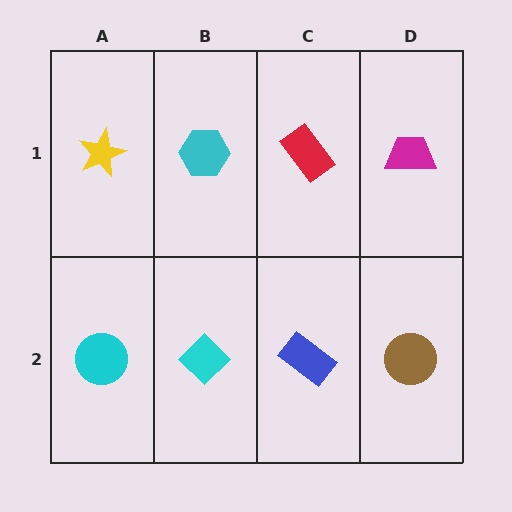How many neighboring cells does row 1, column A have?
2.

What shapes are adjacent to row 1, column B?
A cyan diamond (row 2, column B), a yellow star (row 1, column A), a red rectangle (row 1, column C).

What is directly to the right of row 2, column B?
A blue rectangle.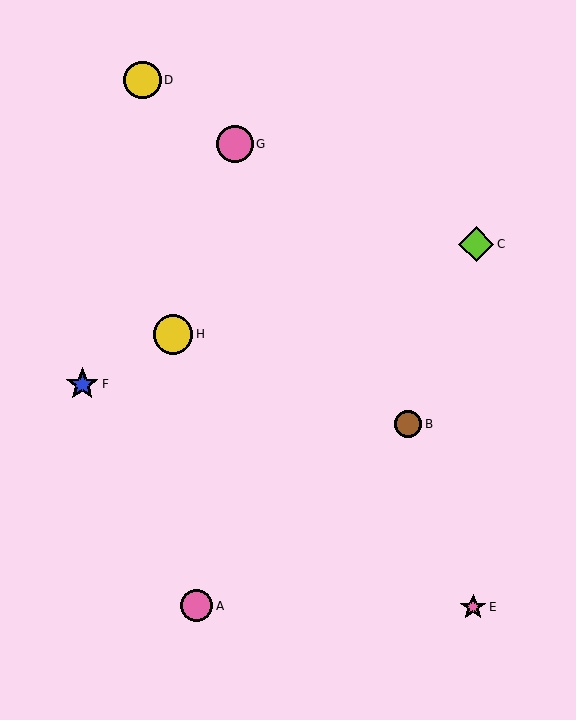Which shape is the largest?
The yellow circle (labeled H) is the largest.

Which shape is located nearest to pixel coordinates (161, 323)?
The yellow circle (labeled H) at (173, 334) is nearest to that location.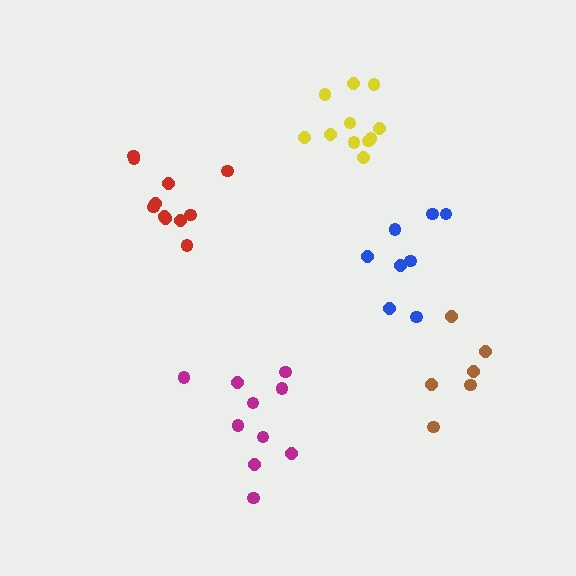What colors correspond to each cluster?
The clusters are colored: blue, yellow, magenta, red, brown.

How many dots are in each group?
Group 1: 8 dots, Group 2: 11 dots, Group 3: 10 dots, Group 4: 11 dots, Group 5: 6 dots (46 total).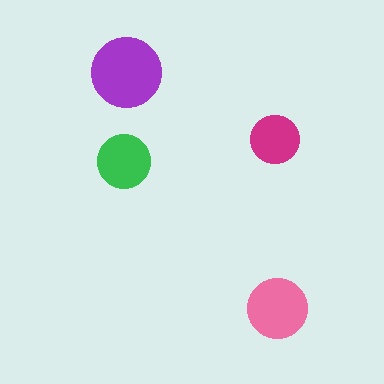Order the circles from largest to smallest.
the purple one, the pink one, the green one, the magenta one.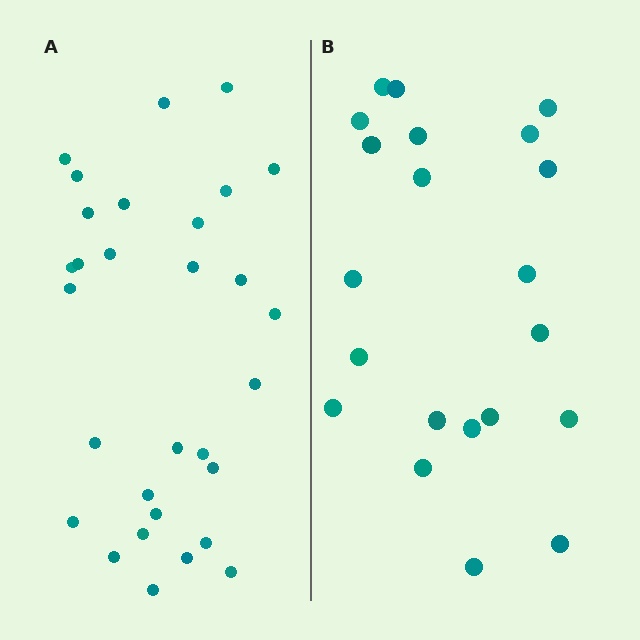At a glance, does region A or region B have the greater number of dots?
Region A (the left region) has more dots.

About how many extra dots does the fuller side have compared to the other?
Region A has roughly 8 or so more dots than region B.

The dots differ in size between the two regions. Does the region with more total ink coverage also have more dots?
No. Region B has more total ink coverage because its dots are larger, but region A actually contains more individual dots. Total area can be misleading — the number of items is what matters here.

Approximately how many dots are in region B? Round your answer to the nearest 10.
About 20 dots. (The exact count is 21, which rounds to 20.)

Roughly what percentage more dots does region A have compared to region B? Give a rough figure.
About 45% more.